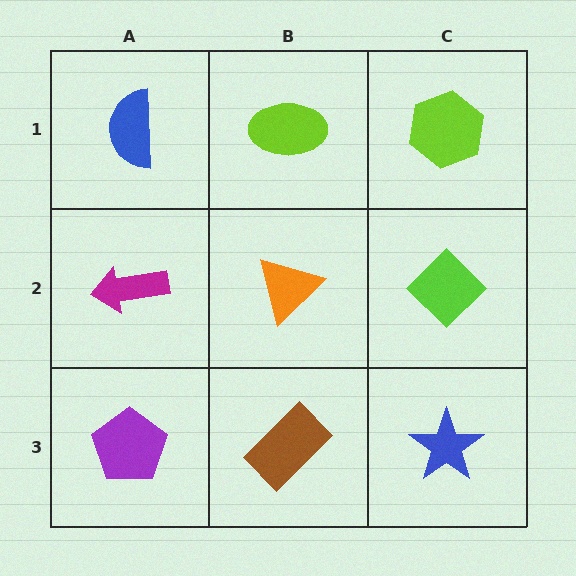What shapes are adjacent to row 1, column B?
An orange triangle (row 2, column B), a blue semicircle (row 1, column A), a lime hexagon (row 1, column C).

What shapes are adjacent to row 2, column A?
A blue semicircle (row 1, column A), a purple pentagon (row 3, column A), an orange triangle (row 2, column B).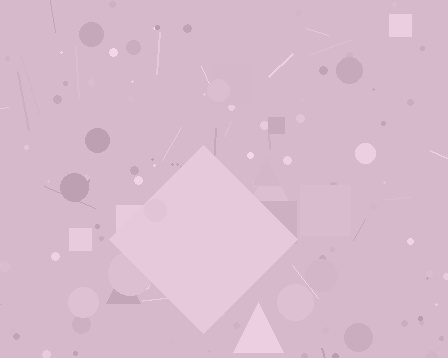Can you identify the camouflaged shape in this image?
The camouflaged shape is a diamond.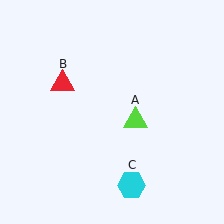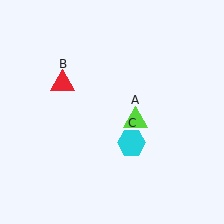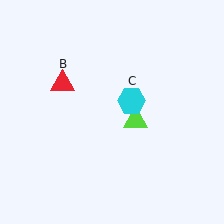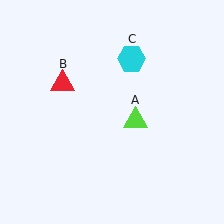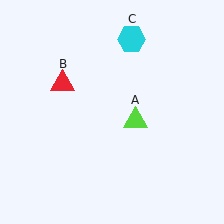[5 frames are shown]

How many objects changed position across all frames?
1 object changed position: cyan hexagon (object C).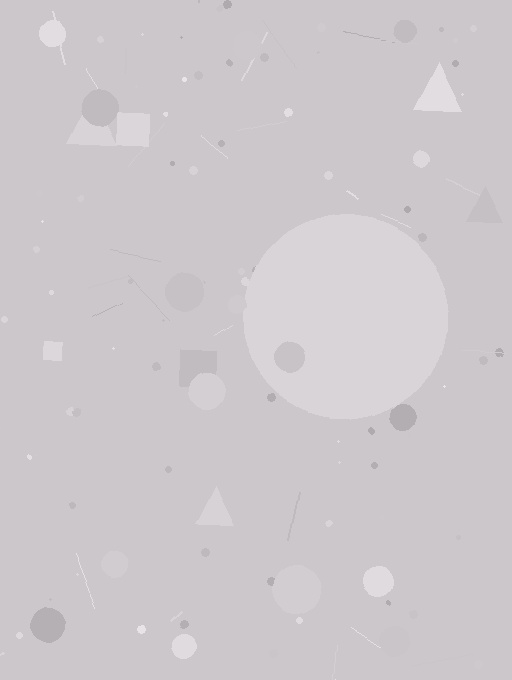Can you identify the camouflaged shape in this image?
The camouflaged shape is a circle.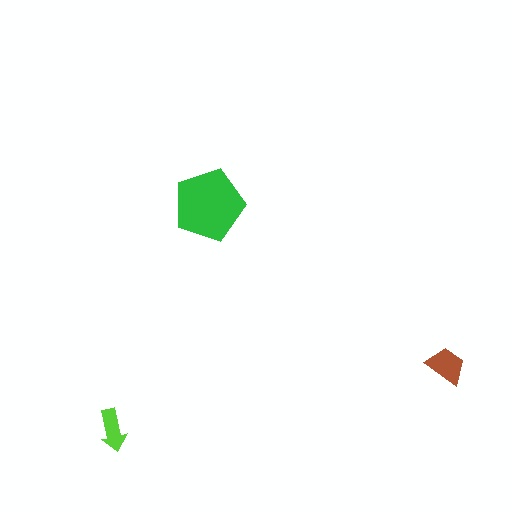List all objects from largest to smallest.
The green pentagon, the brown trapezoid, the lime arrow.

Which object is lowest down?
The lime arrow is bottommost.